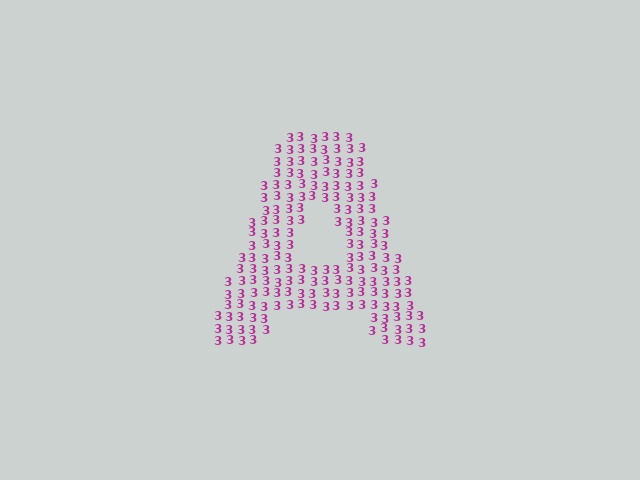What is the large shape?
The large shape is the letter A.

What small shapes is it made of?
It is made of small digit 3's.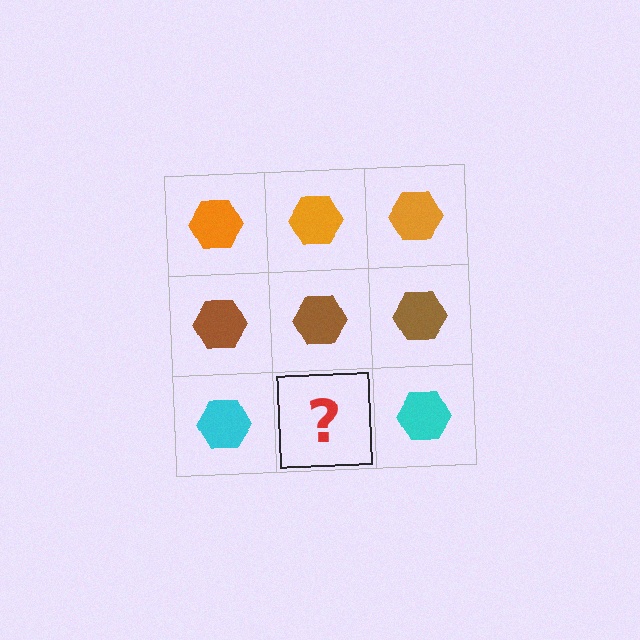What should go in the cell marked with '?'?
The missing cell should contain a cyan hexagon.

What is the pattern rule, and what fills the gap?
The rule is that each row has a consistent color. The gap should be filled with a cyan hexagon.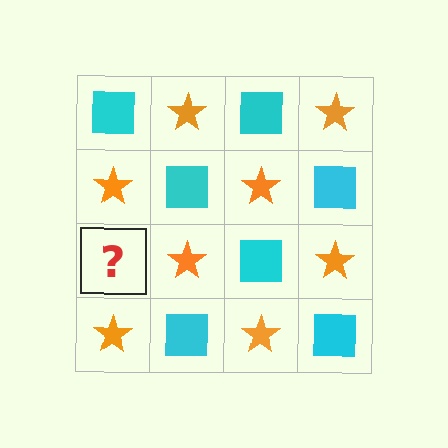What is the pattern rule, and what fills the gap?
The rule is that it alternates cyan square and orange star in a checkerboard pattern. The gap should be filled with a cyan square.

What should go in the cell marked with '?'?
The missing cell should contain a cyan square.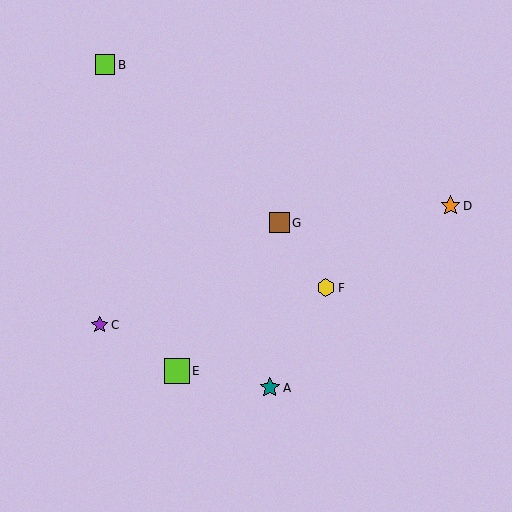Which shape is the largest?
The lime square (labeled E) is the largest.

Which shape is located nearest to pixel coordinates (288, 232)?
The brown square (labeled G) at (279, 223) is nearest to that location.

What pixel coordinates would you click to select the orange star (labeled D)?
Click at (451, 206) to select the orange star D.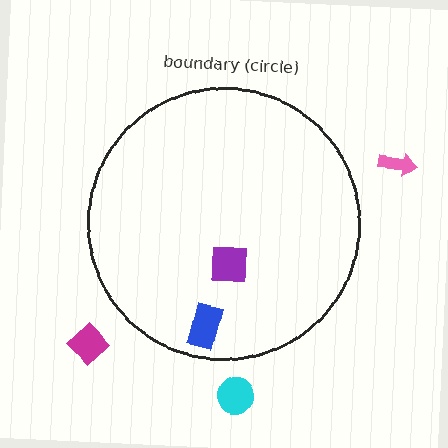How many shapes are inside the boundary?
2 inside, 3 outside.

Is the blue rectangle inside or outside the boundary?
Inside.